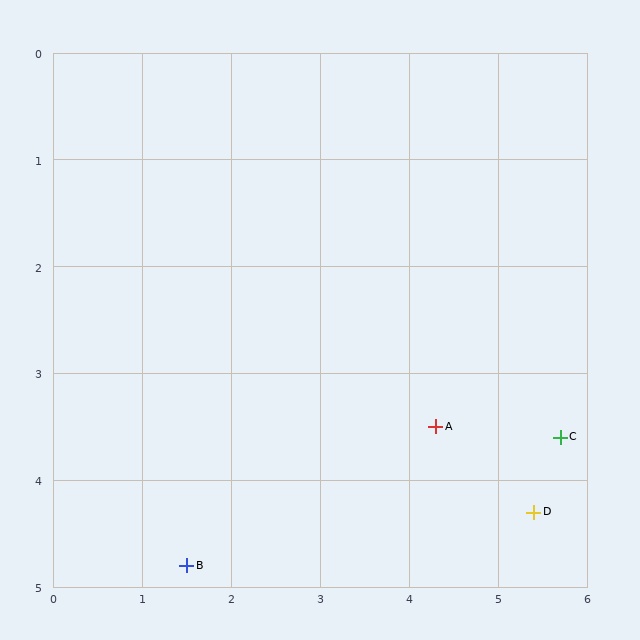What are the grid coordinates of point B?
Point B is at approximately (1.5, 4.8).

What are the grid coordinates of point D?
Point D is at approximately (5.4, 4.3).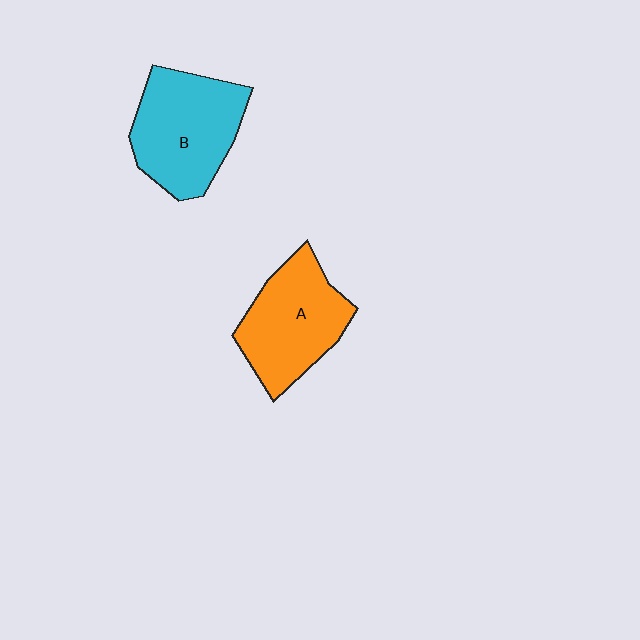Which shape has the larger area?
Shape B (cyan).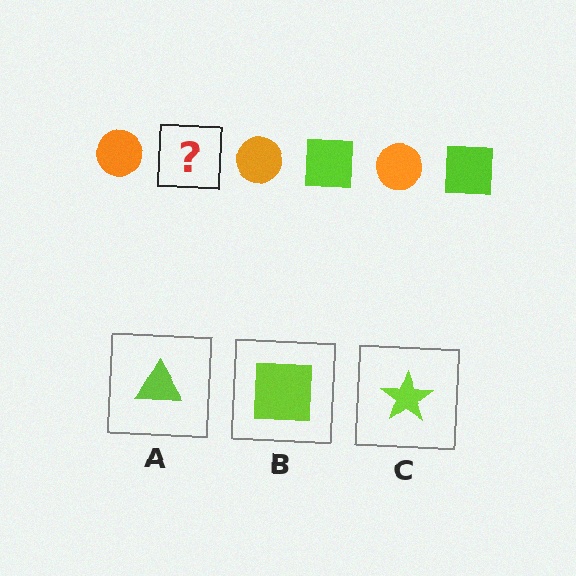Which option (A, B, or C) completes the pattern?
B.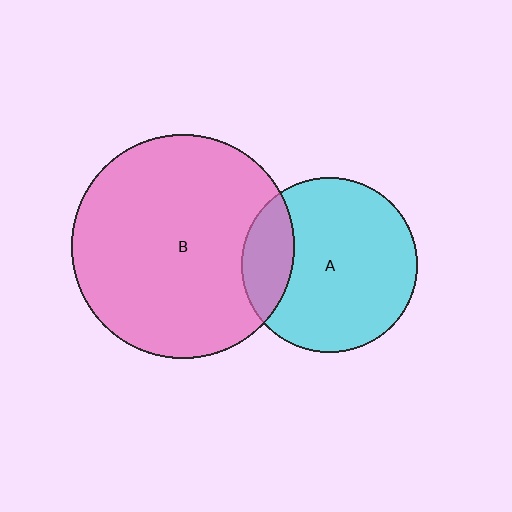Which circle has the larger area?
Circle B (pink).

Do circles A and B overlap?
Yes.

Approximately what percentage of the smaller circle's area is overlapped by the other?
Approximately 20%.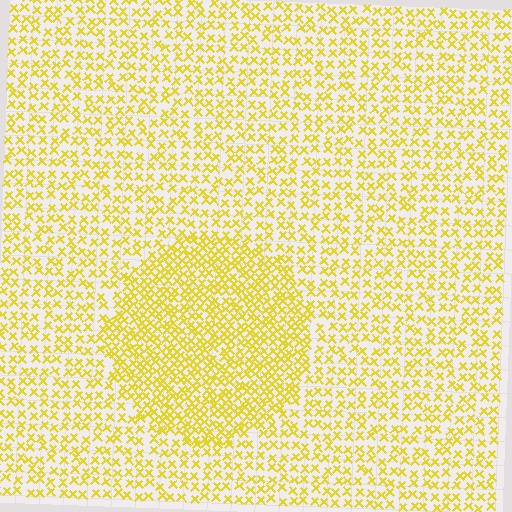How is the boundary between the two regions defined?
The boundary is defined by a change in element density (approximately 1.8x ratio). All elements are the same color, size, and shape.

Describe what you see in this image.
The image contains small yellow elements arranged at two different densities. A circle-shaped region is visible where the elements are more densely packed than the surrounding area.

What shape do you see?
I see a circle.